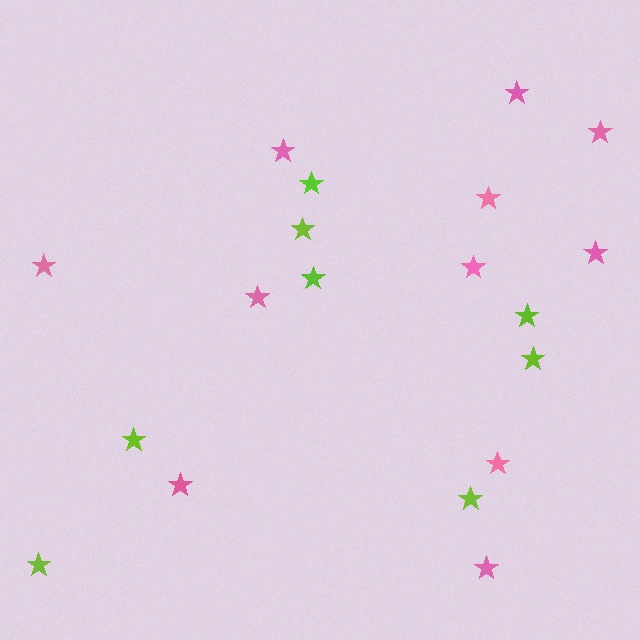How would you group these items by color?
There are 2 groups: one group of pink stars (11) and one group of lime stars (8).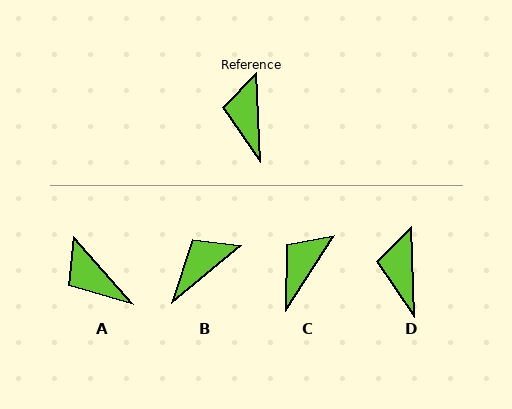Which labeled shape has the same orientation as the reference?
D.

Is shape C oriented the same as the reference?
No, it is off by about 35 degrees.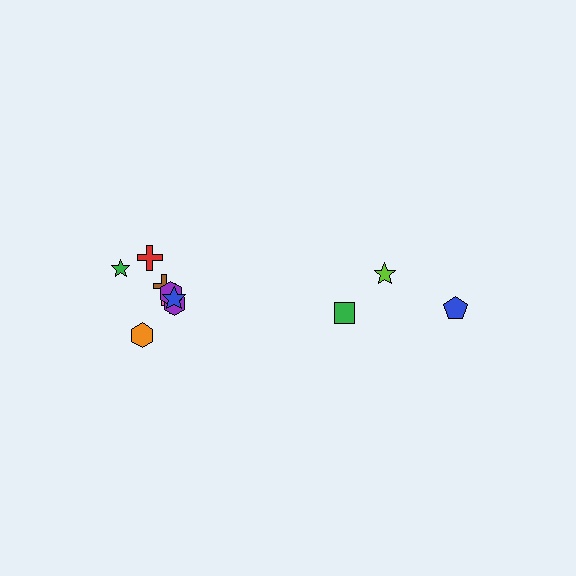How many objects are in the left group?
There are 8 objects.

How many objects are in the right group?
There are 3 objects.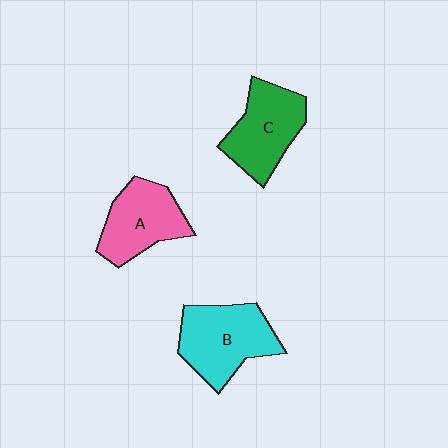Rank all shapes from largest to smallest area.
From largest to smallest: B (cyan), C (green), A (pink).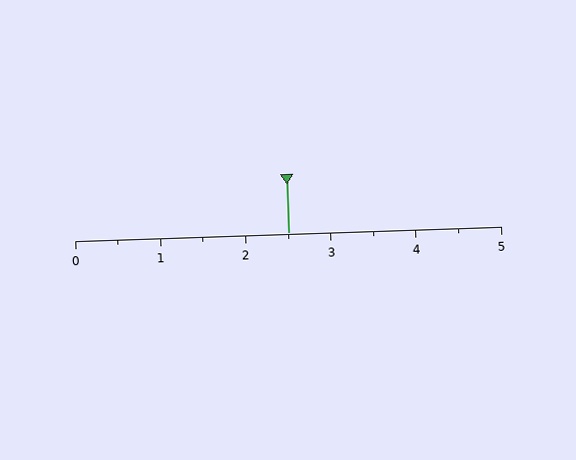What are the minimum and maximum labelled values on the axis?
The axis runs from 0 to 5.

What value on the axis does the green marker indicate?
The marker indicates approximately 2.5.